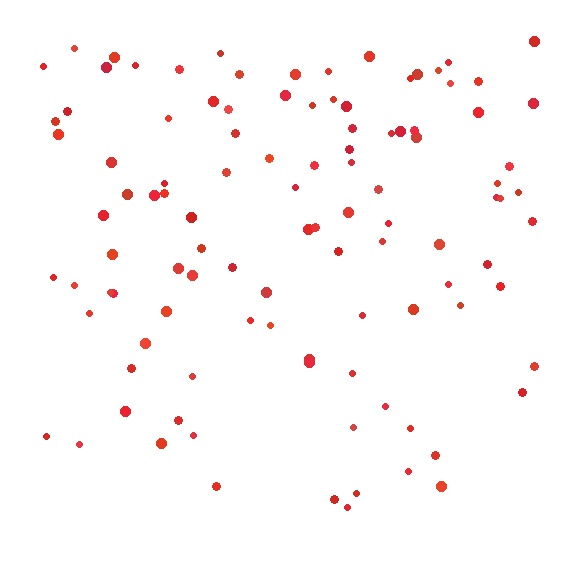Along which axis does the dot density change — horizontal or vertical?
Vertical.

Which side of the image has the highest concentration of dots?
The top.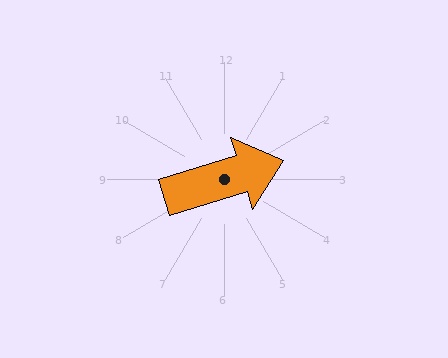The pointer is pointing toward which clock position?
Roughly 2 o'clock.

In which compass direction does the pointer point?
East.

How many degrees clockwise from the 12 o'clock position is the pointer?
Approximately 73 degrees.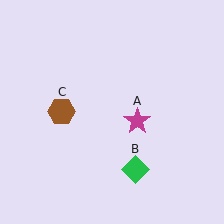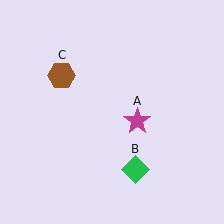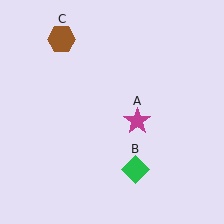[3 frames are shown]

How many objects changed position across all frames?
1 object changed position: brown hexagon (object C).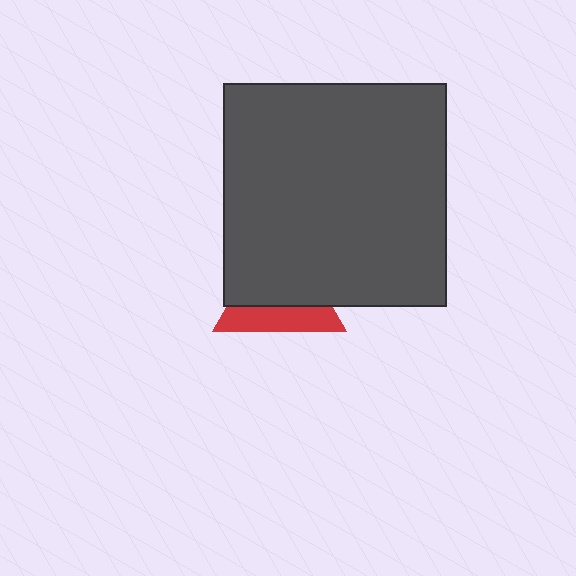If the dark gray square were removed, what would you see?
You would see the complete red triangle.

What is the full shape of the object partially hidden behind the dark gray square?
The partially hidden object is a red triangle.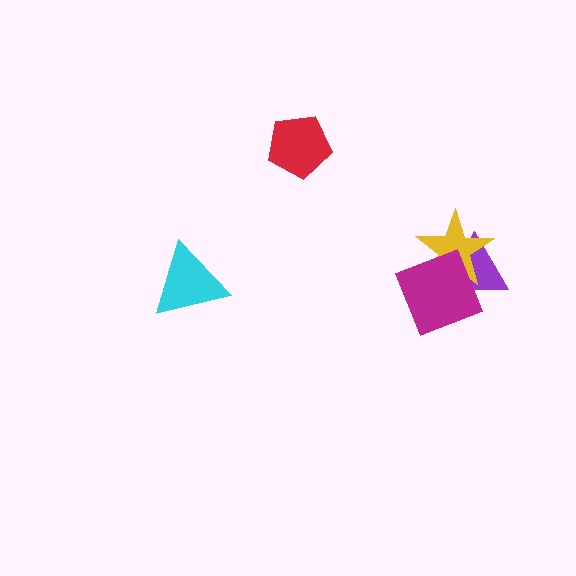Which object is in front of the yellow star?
The magenta diamond is in front of the yellow star.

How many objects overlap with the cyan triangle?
0 objects overlap with the cyan triangle.